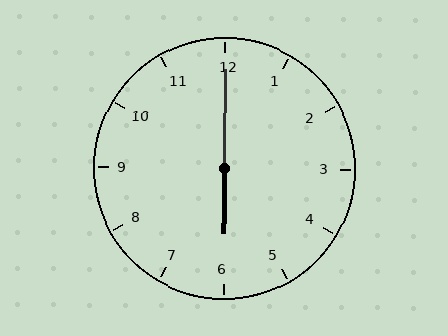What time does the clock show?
6:00.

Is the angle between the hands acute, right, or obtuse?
It is obtuse.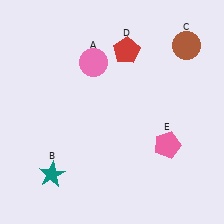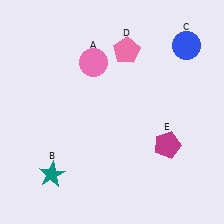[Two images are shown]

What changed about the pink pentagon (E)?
In Image 1, E is pink. In Image 2, it changed to magenta.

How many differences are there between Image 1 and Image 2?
There are 3 differences between the two images.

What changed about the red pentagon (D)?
In Image 1, D is red. In Image 2, it changed to pink.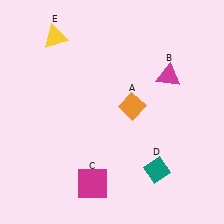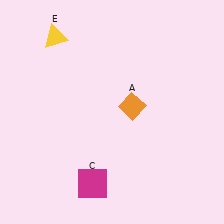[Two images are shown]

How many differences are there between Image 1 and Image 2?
There are 2 differences between the two images.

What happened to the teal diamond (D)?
The teal diamond (D) was removed in Image 2. It was in the bottom-right area of Image 1.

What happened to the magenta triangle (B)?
The magenta triangle (B) was removed in Image 2. It was in the top-right area of Image 1.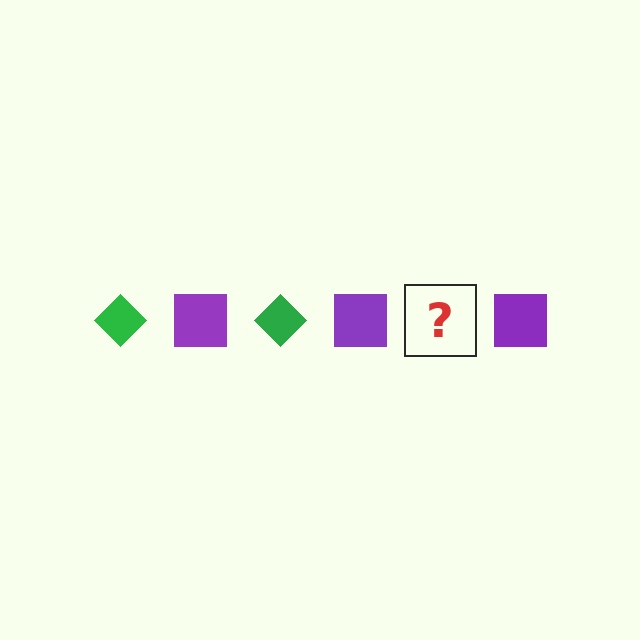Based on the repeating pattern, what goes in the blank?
The blank should be a green diamond.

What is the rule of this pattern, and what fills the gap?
The rule is that the pattern alternates between green diamond and purple square. The gap should be filled with a green diamond.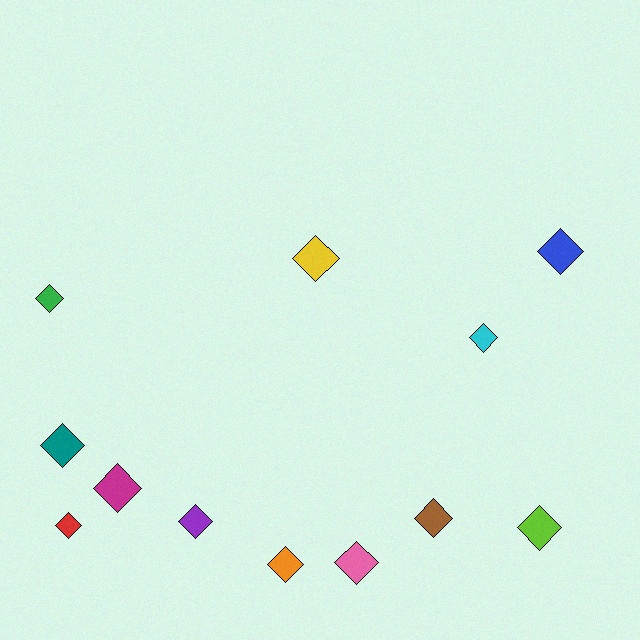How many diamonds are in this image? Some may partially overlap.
There are 12 diamonds.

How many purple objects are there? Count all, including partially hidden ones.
There is 1 purple object.